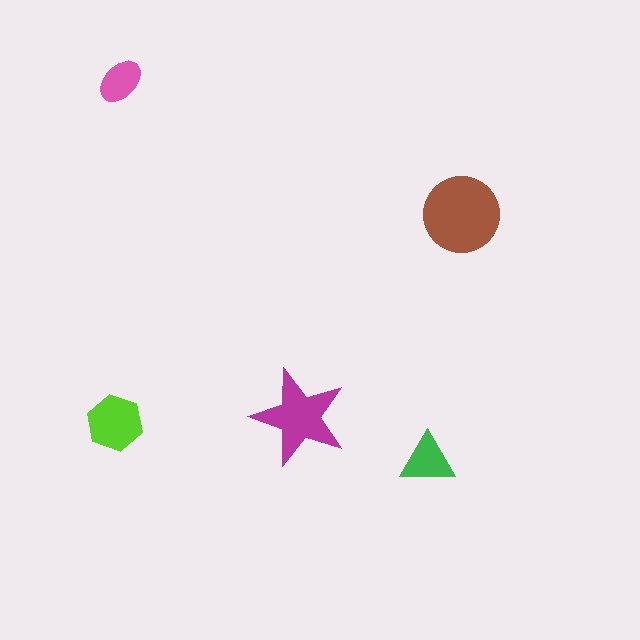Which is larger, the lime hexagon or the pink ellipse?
The lime hexagon.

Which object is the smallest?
The pink ellipse.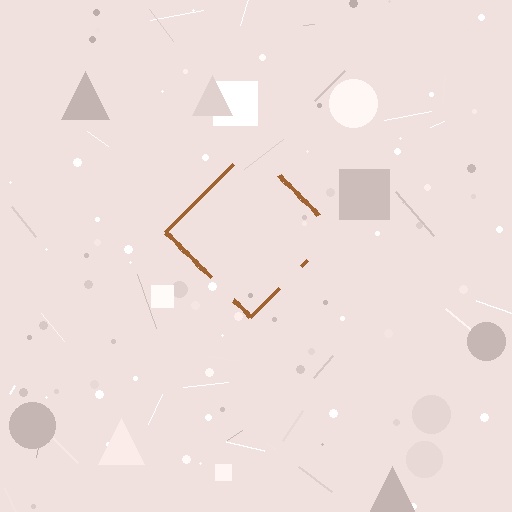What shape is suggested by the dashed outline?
The dashed outline suggests a diamond.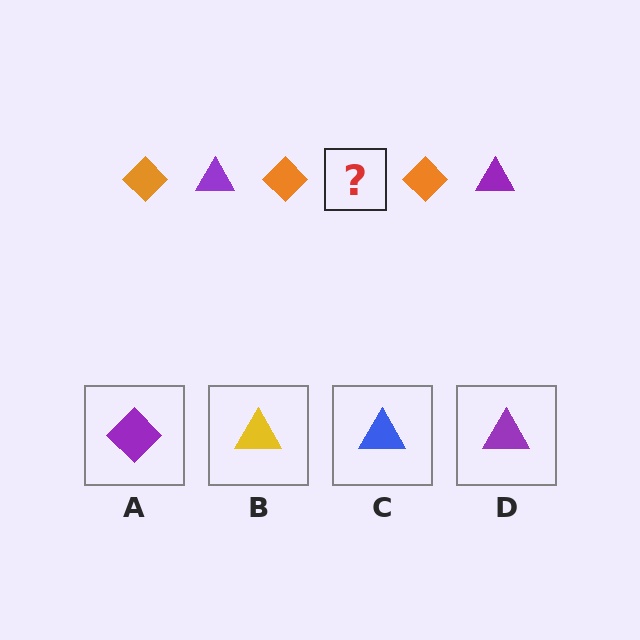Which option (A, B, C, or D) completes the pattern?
D.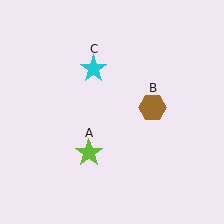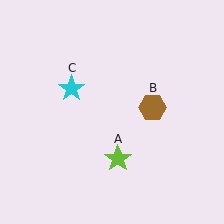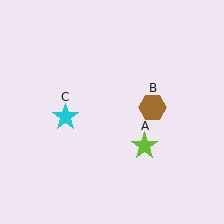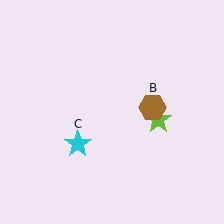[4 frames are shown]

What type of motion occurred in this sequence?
The lime star (object A), cyan star (object C) rotated counterclockwise around the center of the scene.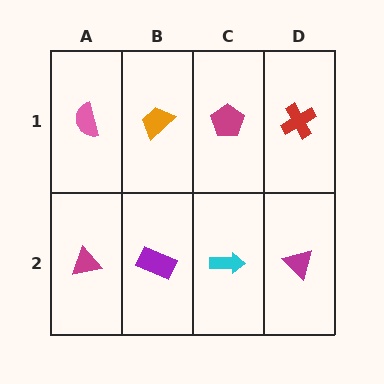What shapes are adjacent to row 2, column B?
An orange trapezoid (row 1, column B), a magenta triangle (row 2, column A), a cyan arrow (row 2, column C).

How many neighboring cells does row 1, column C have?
3.